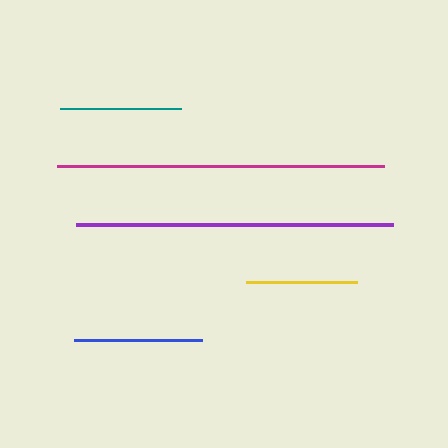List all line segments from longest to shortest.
From longest to shortest: magenta, purple, blue, teal, yellow.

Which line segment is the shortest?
The yellow line is the shortest at approximately 112 pixels.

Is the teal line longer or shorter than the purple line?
The purple line is longer than the teal line.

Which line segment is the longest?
The magenta line is the longest at approximately 326 pixels.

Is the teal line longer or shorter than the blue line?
The blue line is longer than the teal line.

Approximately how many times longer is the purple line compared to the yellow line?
The purple line is approximately 2.8 times the length of the yellow line.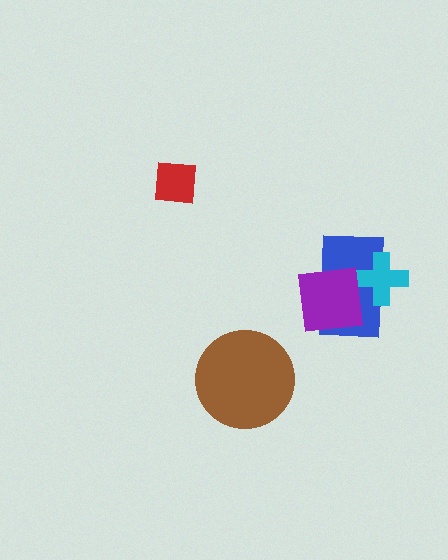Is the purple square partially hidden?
No, no other shape covers it.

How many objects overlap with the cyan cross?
2 objects overlap with the cyan cross.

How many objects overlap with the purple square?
2 objects overlap with the purple square.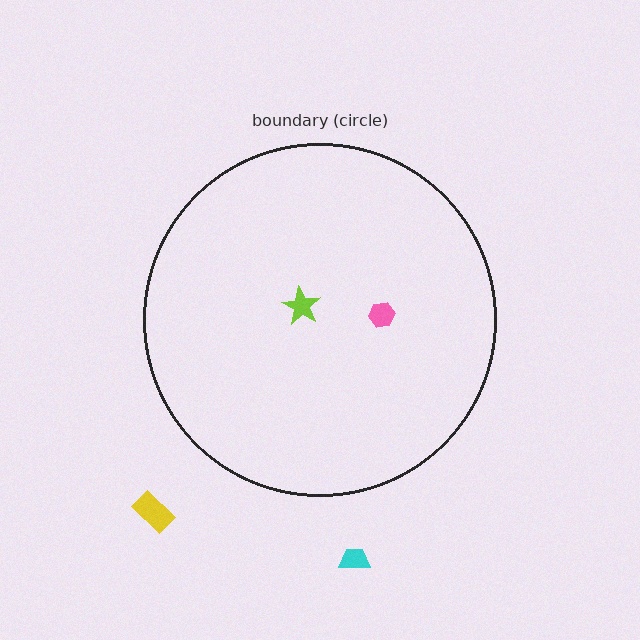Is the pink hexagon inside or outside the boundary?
Inside.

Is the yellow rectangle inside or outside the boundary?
Outside.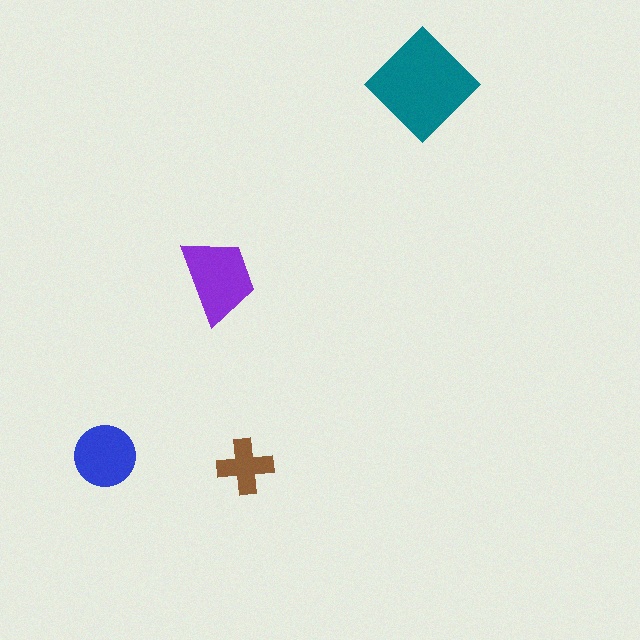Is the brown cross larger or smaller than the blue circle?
Smaller.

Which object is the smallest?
The brown cross.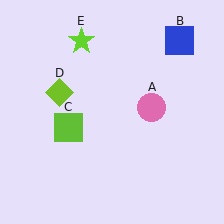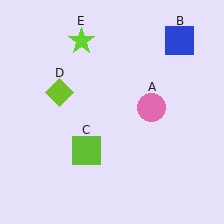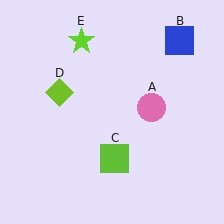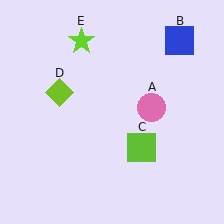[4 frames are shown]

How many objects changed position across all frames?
1 object changed position: lime square (object C).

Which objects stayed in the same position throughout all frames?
Pink circle (object A) and blue square (object B) and lime diamond (object D) and lime star (object E) remained stationary.